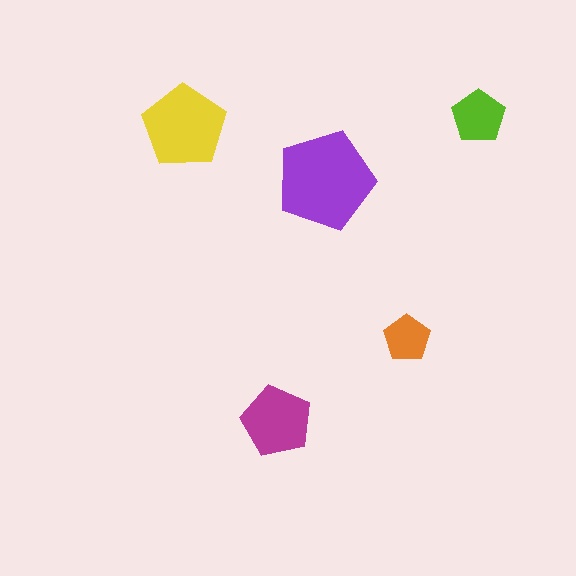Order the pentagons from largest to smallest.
the purple one, the yellow one, the magenta one, the lime one, the orange one.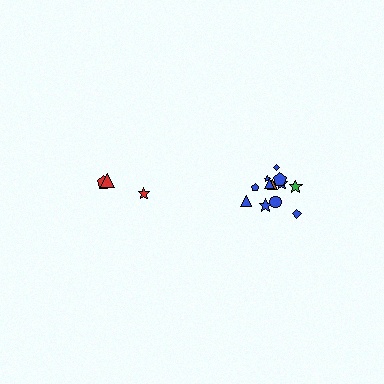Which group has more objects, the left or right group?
The right group.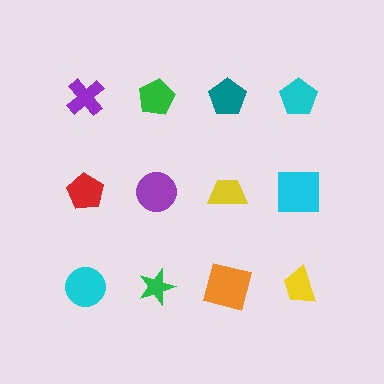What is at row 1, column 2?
A green pentagon.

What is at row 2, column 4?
A cyan square.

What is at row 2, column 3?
A yellow trapezoid.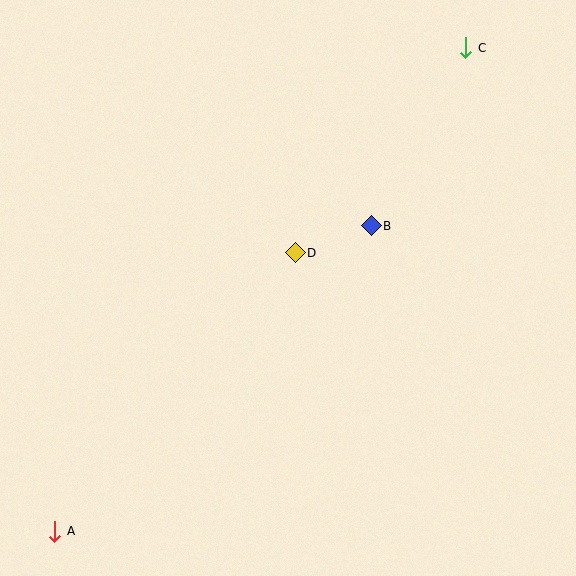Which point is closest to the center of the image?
Point D at (295, 253) is closest to the center.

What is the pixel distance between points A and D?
The distance between A and D is 368 pixels.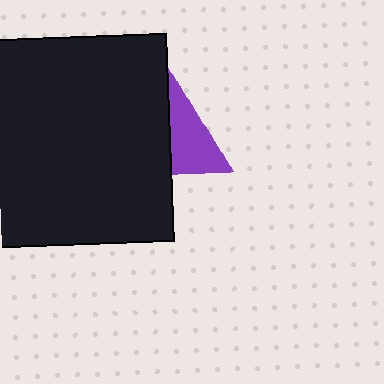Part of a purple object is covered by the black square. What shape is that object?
It is a triangle.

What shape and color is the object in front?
The object in front is a black square.